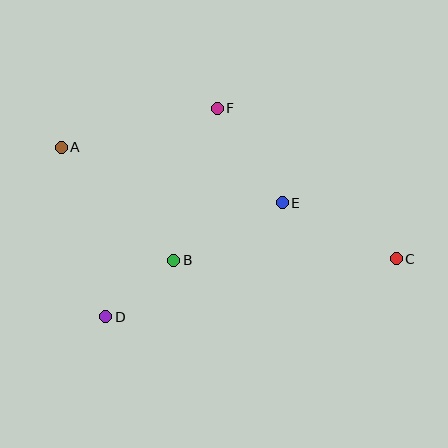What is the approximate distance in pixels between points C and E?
The distance between C and E is approximately 127 pixels.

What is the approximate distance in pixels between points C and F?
The distance between C and F is approximately 234 pixels.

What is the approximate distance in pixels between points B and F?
The distance between B and F is approximately 158 pixels.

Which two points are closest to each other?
Points B and D are closest to each other.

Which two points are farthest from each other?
Points A and C are farthest from each other.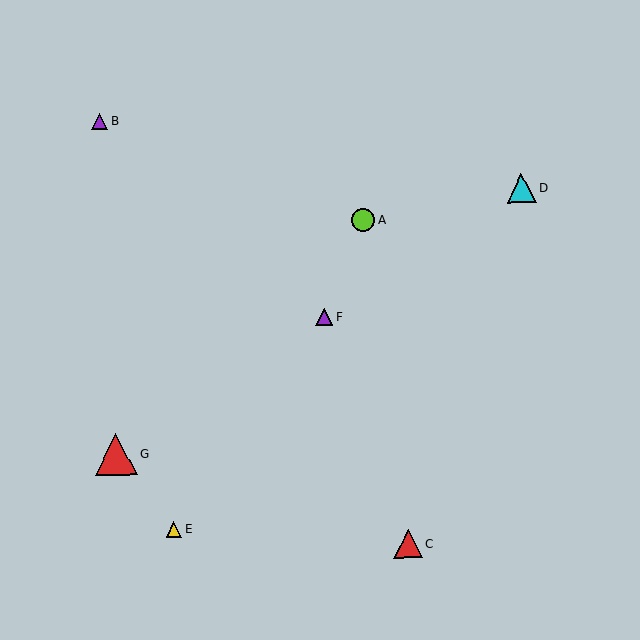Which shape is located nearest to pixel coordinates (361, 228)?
The lime circle (labeled A) at (363, 221) is nearest to that location.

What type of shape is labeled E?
Shape E is a yellow triangle.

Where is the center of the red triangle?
The center of the red triangle is at (116, 455).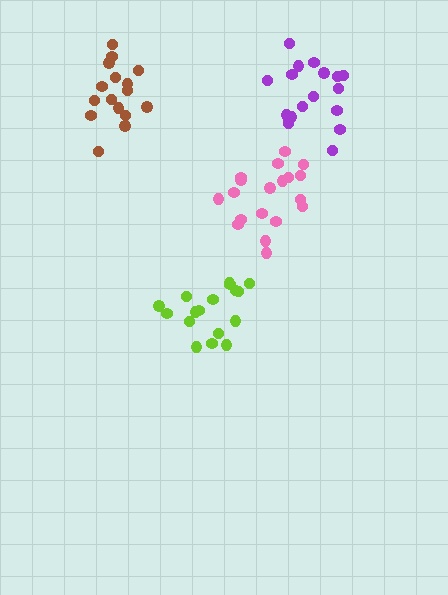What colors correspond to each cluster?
The clusters are colored: pink, purple, lime, brown.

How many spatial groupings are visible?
There are 4 spatial groupings.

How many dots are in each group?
Group 1: 19 dots, Group 2: 19 dots, Group 3: 17 dots, Group 4: 16 dots (71 total).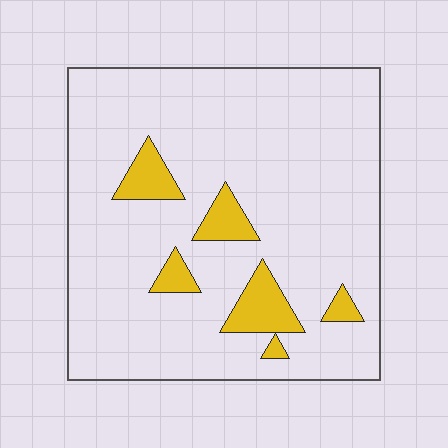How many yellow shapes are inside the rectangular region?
6.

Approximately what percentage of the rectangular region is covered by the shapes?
Approximately 10%.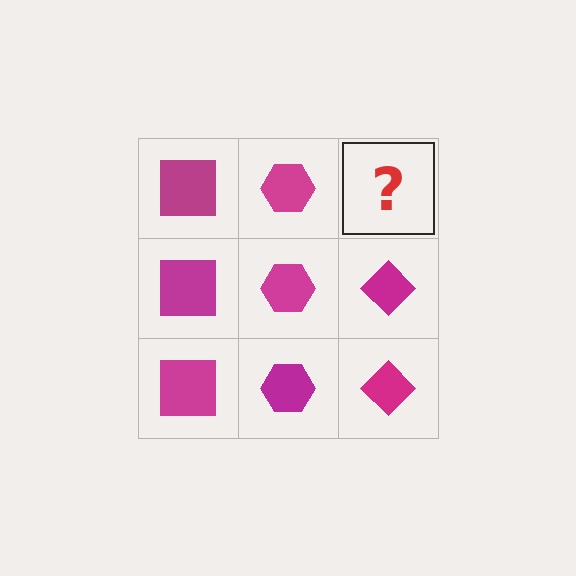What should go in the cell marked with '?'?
The missing cell should contain a magenta diamond.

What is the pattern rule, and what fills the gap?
The rule is that each column has a consistent shape. The gap should be filled with a magenta diamond.